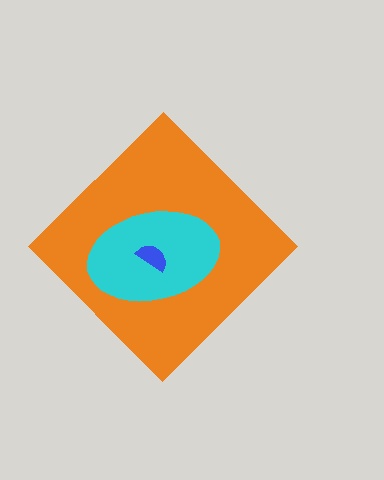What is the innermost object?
The blue semicircle.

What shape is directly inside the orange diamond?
The cyan ellipse.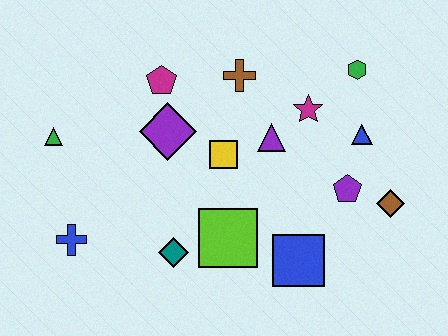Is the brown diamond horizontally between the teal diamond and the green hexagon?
No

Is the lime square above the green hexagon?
No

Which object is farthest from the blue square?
The green triangle is farthest from the blue square.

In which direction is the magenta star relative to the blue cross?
The magenta star is to the right of the blue cross.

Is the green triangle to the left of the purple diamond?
Yes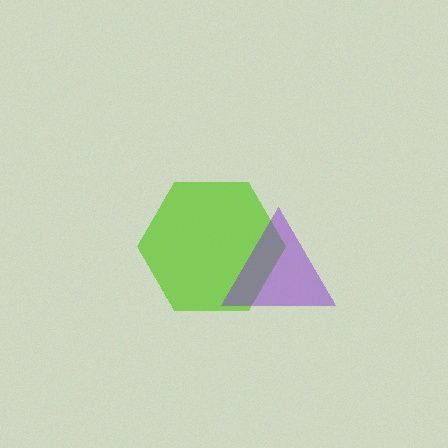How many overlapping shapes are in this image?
There are 2 overlapping shapes in the image.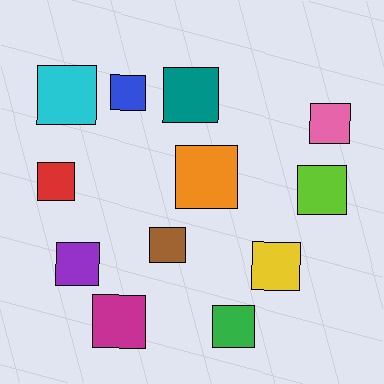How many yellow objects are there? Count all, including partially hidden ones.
There is 1 yellow object.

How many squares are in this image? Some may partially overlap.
There are 12 squares.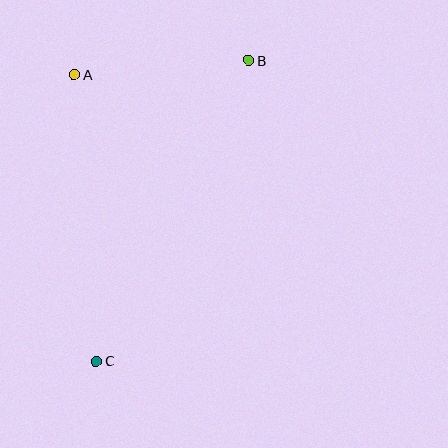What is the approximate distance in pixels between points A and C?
The distance between A and C is approximately 288 pixels.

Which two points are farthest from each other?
Points B and C are farthest from each other.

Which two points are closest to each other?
Points A and B are closest to each other.